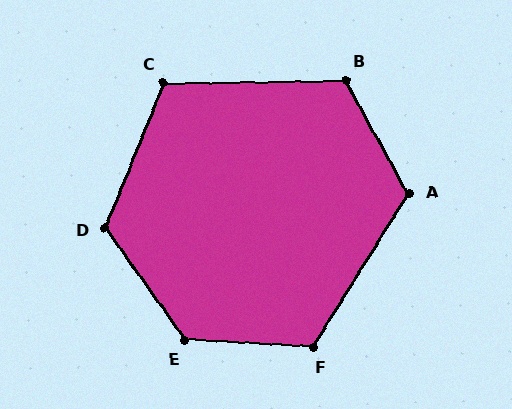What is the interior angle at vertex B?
Approximately 118 degrees (obtuse).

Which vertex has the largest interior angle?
E, at approximately 128 degrees.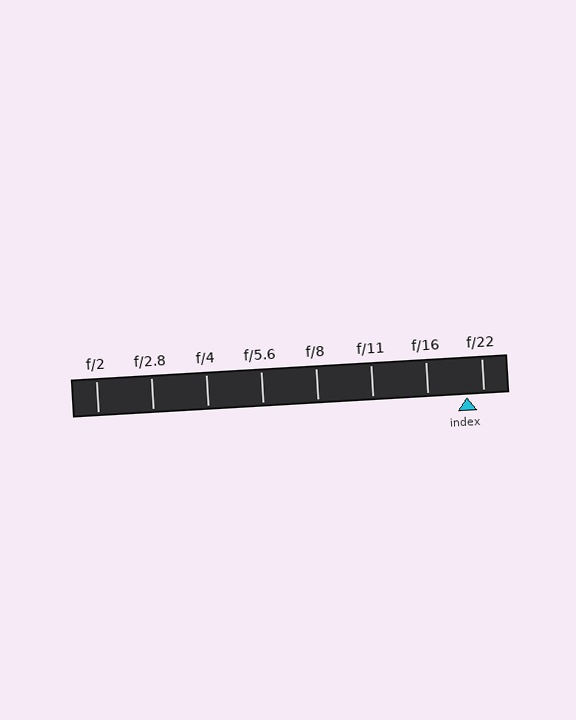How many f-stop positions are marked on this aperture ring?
There are 8 f-stop positions marked.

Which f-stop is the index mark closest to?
The index mark is closest to f/22.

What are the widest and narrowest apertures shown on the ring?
The widest aperture shown is f/2 and the narrowest is f/22.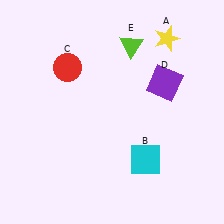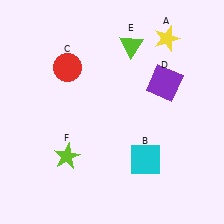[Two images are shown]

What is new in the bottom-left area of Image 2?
A lime star (F) was added in the bottom-left area of Image 2.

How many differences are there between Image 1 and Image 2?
There is 1 difference between the two images.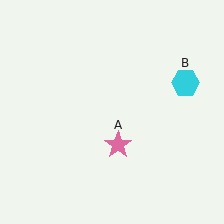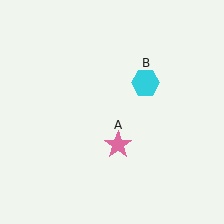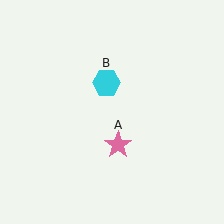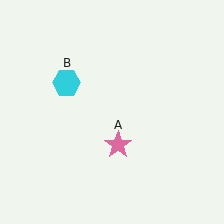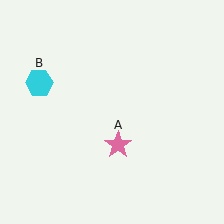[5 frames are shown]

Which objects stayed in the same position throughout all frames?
Pink star (object A) remained stationary.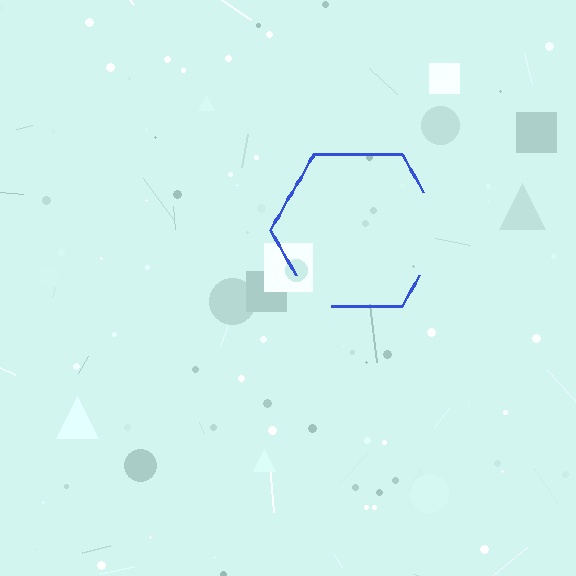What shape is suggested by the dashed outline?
The dashed outline suggests a hexagon.